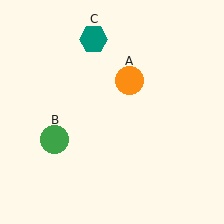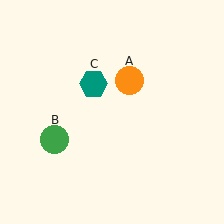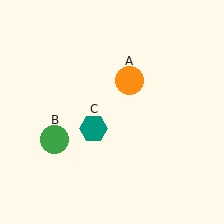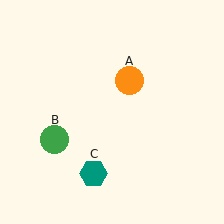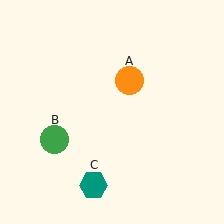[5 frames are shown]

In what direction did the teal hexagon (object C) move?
The teal hexagon (object C) moved down.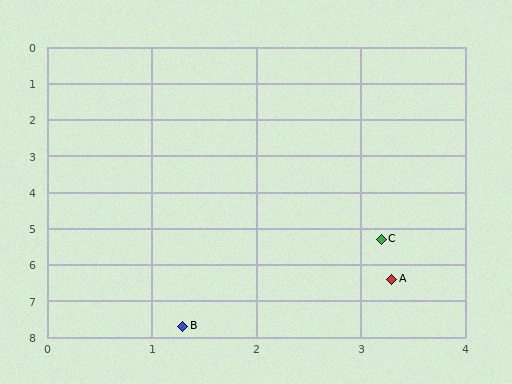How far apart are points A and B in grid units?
Points A and B are about 2.4 grid units apart.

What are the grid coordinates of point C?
Point C is at approximately (3.2, 5.3).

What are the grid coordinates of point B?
Point B is at approximately (1.3, 7.7).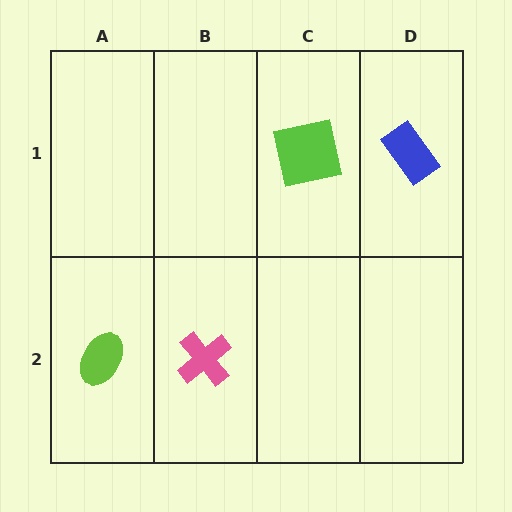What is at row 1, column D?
A blue rectangle.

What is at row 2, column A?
A lime ellipse.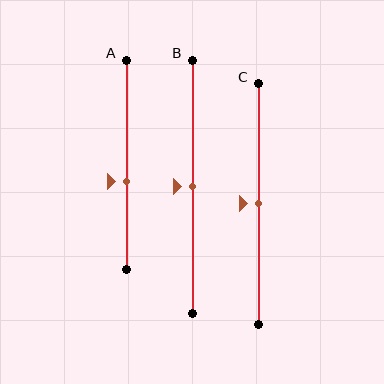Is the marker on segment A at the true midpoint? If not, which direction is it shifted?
No, the marker on segment A is shifted downward by about 8% of the segment length.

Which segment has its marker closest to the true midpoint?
Segment B has its marker closest to the true midpoint.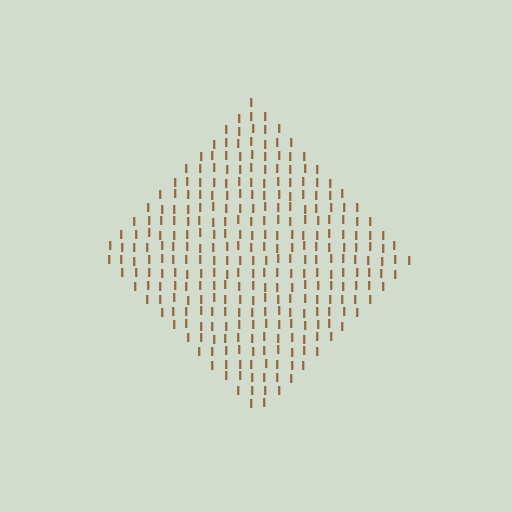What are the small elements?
The small elements are letter I's.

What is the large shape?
The large shape is a diamond.